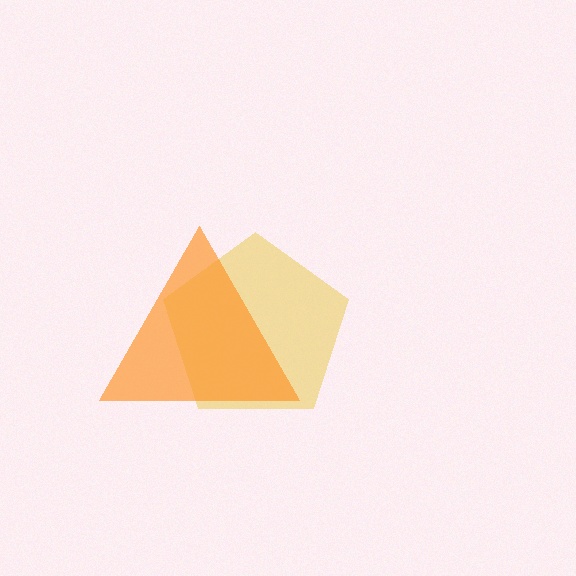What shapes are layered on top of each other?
The layered shapes are: a yellow pentagon, an orange triangle.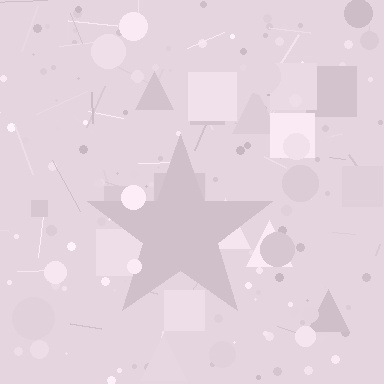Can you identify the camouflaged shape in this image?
The camouflaged shape is a star.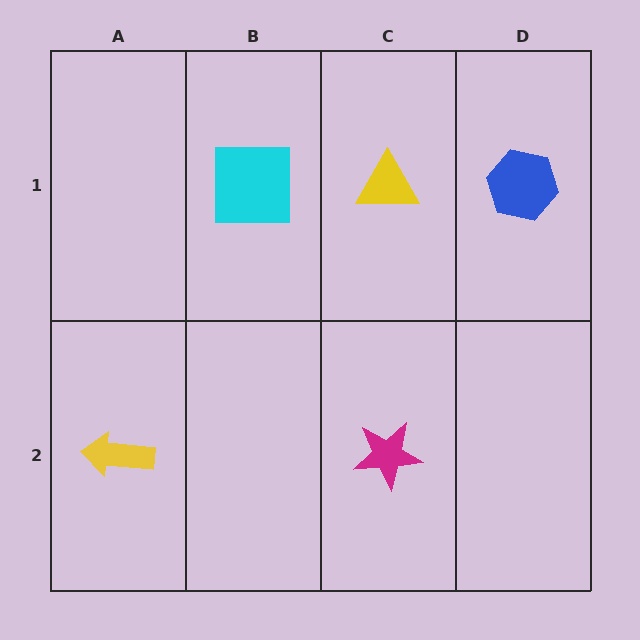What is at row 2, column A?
A yellow arrow.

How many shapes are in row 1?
3 shapes.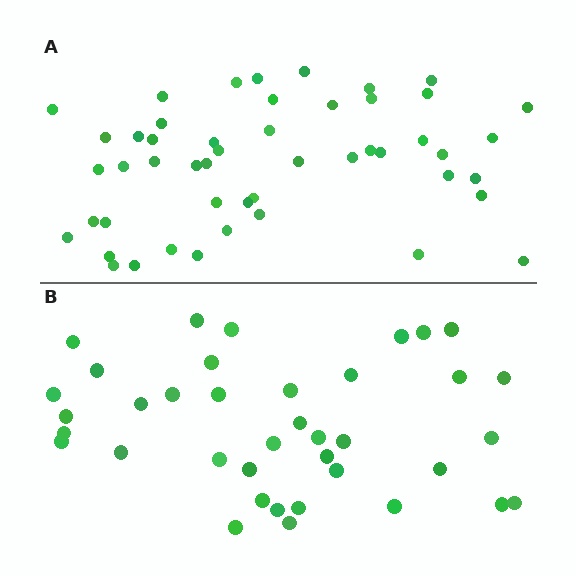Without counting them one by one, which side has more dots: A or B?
Region A (the top region) has more dots.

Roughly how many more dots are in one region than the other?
Region A has roughly 12 or so more dots than region B.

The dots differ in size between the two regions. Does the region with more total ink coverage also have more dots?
No. Region B has more total ink coverage because its dots are larger, but region A actually contains more individual dots. Total area can be misleading — the number of items is what matters here.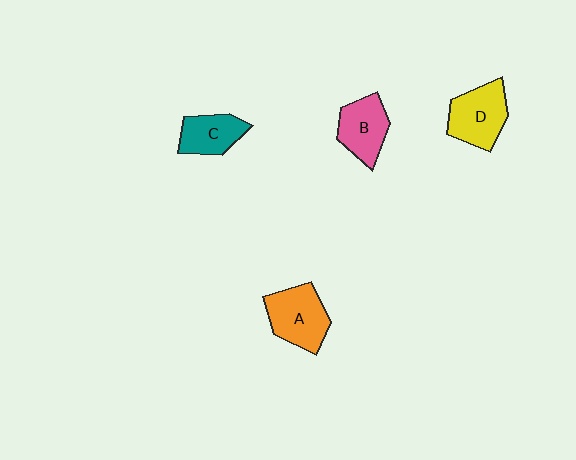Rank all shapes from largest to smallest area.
From largest to smallest: A (orange), D (yellow), B (pink), C (teal).